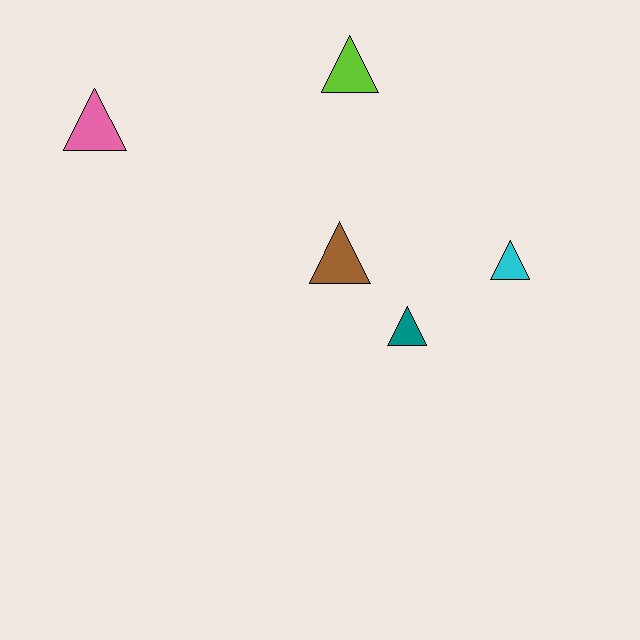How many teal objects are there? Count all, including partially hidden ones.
There is 1 teal object.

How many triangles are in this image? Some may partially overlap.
There are 5 triangles.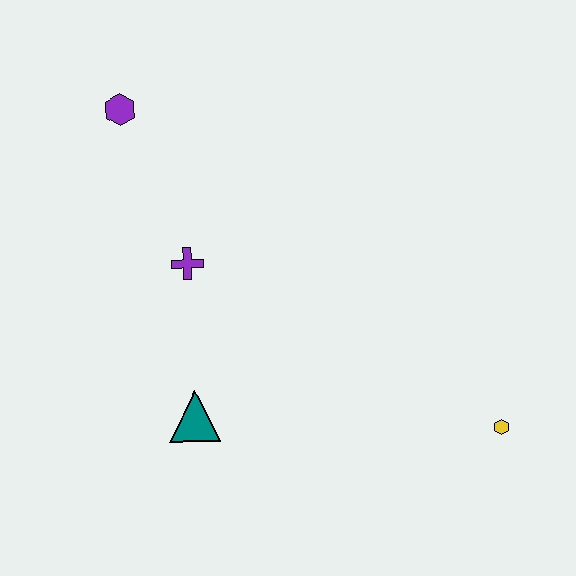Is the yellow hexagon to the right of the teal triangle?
Yes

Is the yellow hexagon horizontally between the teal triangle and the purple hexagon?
No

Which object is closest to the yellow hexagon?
The teal triangle is closest to the yellow hexagon.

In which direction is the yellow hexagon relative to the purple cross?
The yellow hexagon is to the right of the purple cross.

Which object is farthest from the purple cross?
The yellow hexagon is farthest from the purple cross.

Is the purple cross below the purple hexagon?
Yes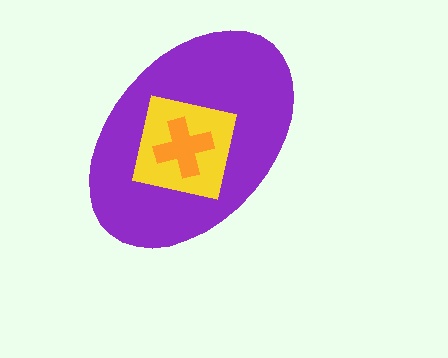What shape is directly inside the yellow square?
The orange cross.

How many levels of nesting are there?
3.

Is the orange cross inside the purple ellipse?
Yes.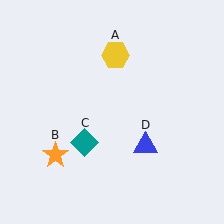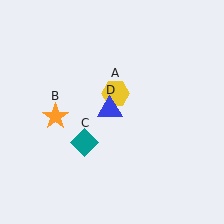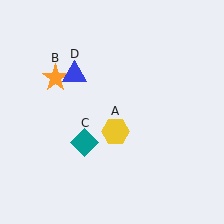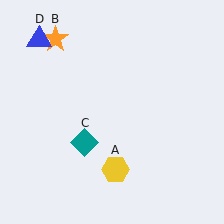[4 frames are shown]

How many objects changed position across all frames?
3 objects changed position: yellow hexagon (object A), orange star (object B), blue triangle (object D).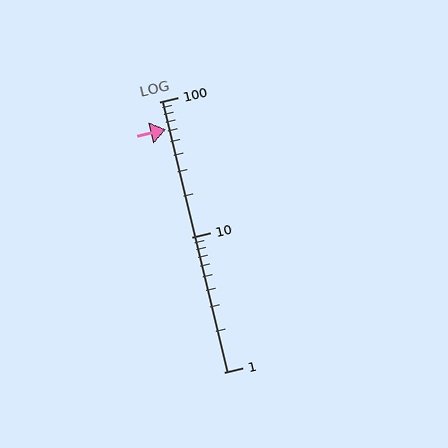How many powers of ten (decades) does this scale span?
The scale spans 2 decades, from 1 to 100.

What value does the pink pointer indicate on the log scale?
The pointer indicates approximately 62.